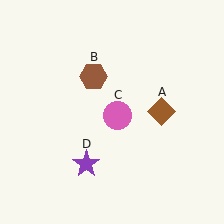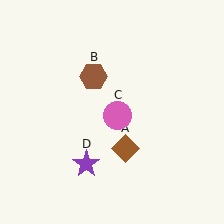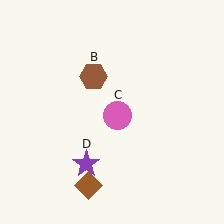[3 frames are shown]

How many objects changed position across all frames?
1 object changed position: brown diamond (object A).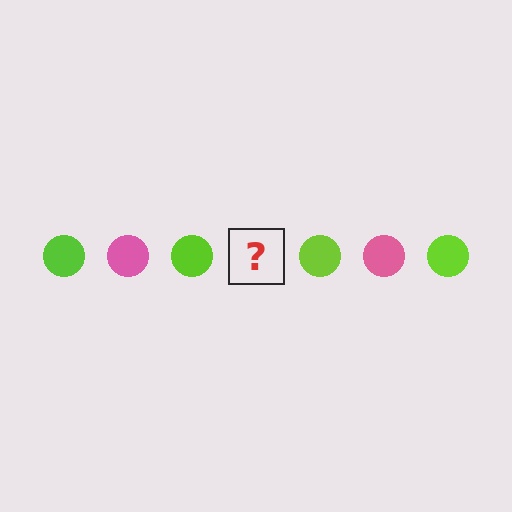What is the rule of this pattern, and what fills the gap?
The rule is that the pattern cycles through lime, pink circles. The gap should be filled with a pink circle.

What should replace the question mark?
The question mark should be replaced with a pink circle.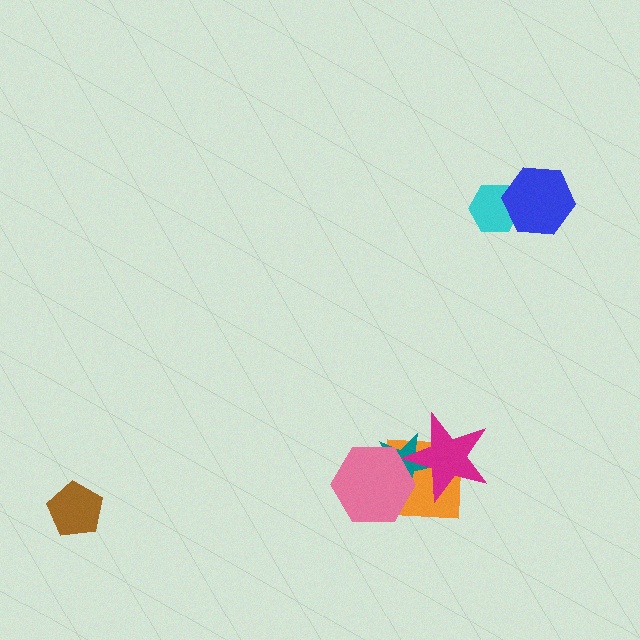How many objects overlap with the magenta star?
3 objects overlap with the magenta star.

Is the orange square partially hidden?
Yes, it is partially covered by another shape.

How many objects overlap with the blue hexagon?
1 object overlaps with the blue hexagon.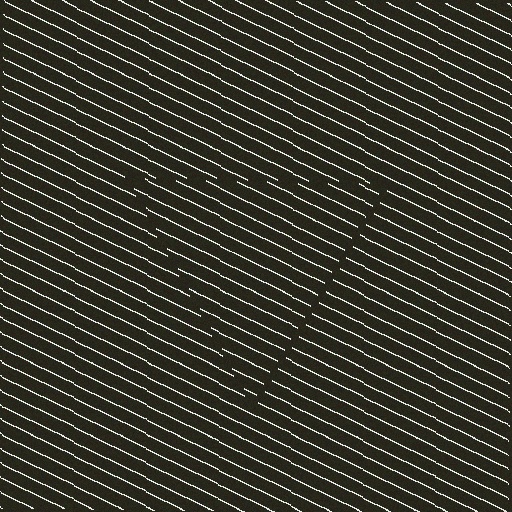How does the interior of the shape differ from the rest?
The interior of the shape contains the same grating, shifted by half a period — the contour is defined by the phase discontinuity where line-ends from the inner and outer gratings abut.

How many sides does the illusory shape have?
3 sides — the line-ends trace a triangle.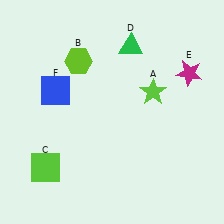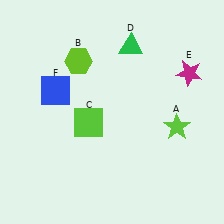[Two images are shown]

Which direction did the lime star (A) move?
The lime star (A) moved down.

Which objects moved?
The objects that moved are: the lime star (A), the lime square (C).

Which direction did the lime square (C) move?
The lime square (C) moved up.